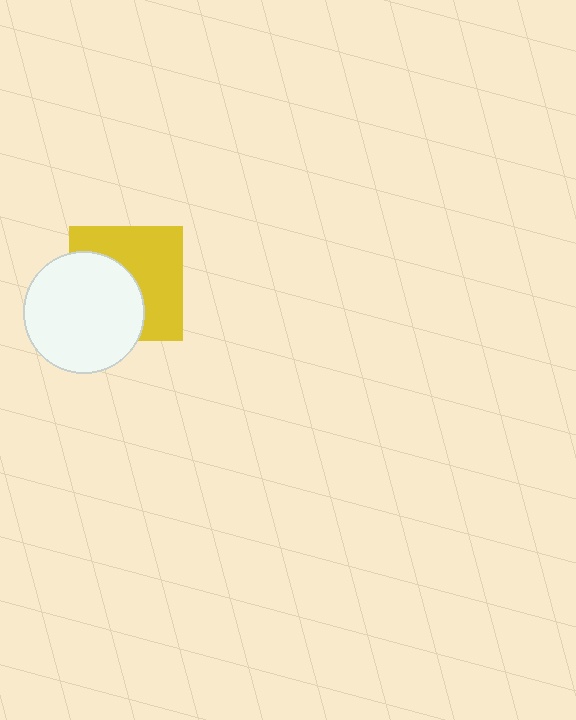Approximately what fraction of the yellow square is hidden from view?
Roughly 45% of the yellow square is hidden behind the white circle.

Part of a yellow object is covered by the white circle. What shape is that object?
It is a square.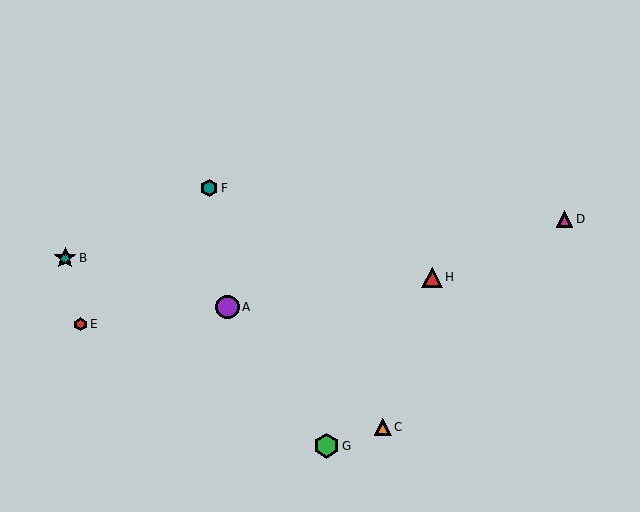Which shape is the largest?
The green hexagon (labeled G) is the largest.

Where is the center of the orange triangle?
The center of the orange triangle is at (383, 427).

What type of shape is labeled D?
Shape D is a magenta triangle.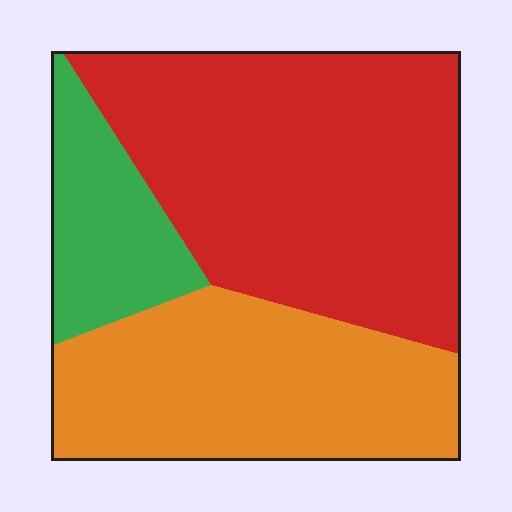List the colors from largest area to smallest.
From largest to smallest: red, orange, green.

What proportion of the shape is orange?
Orange takes up about one third (1/3) of the shape.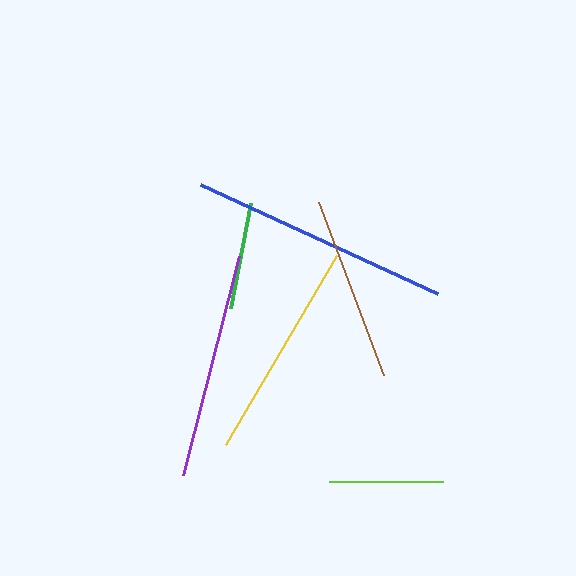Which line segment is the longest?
The blue line is the longest at approximately 261 pixels.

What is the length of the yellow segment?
The yellow segment is approximately 220 pixels long.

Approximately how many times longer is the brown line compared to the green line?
The brown line is approximately 1.7 times the length of the green line.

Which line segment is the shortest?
The green line is the shortest at approximately 107 pixels.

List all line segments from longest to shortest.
From longest to shortest: blue, purple, yellow, brown, lime, green.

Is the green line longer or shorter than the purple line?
The purple line is longer than the green line.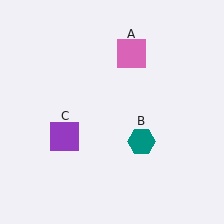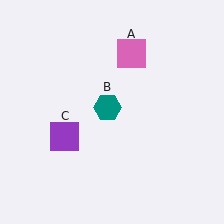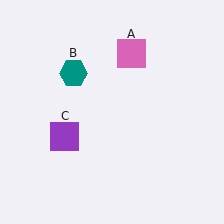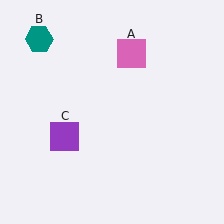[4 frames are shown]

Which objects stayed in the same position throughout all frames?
Pink square (object A) and purple square (object C) remained stationary.